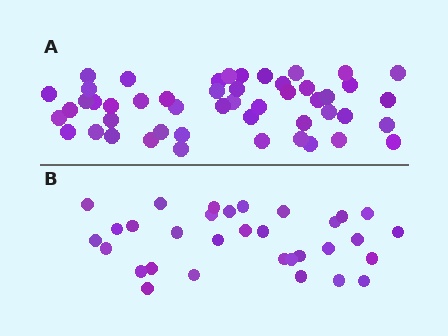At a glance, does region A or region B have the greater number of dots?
Region A (the top region) has more dots.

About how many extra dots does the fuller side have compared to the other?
Region A has approximately 15 more dots than region B.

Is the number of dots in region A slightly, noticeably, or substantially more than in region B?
Region A has substantially more. The ratio is roughly 1.5 to 1.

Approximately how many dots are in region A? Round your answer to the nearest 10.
About 50 dots. (The exact count is 49, which rounds to 50.)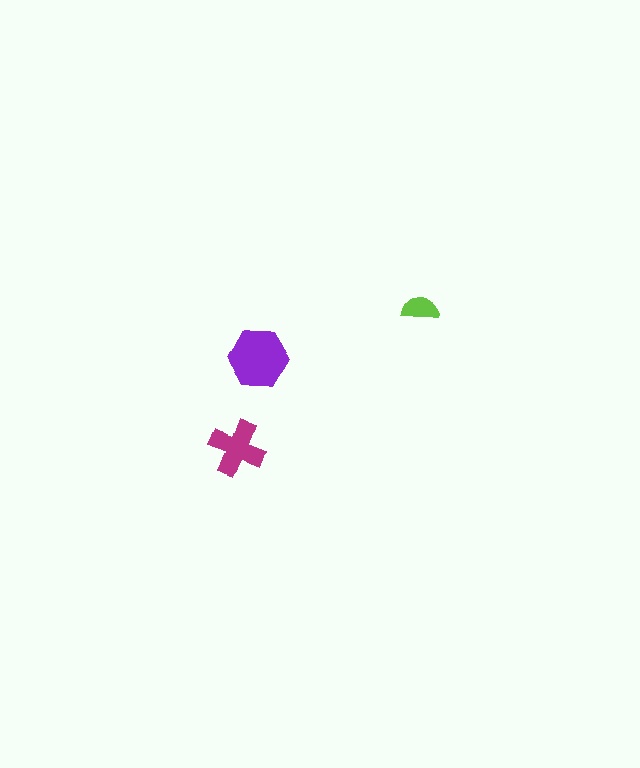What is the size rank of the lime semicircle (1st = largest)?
3rd.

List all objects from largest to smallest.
The purple hexagon, the magenta cross, the lime semicircle.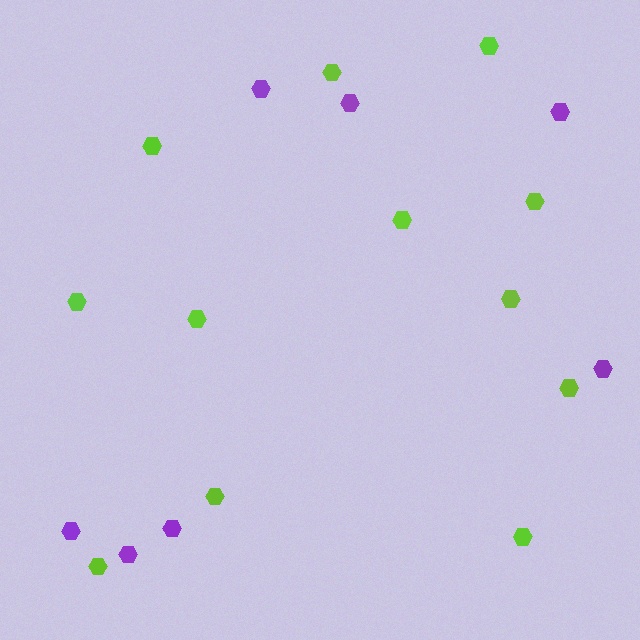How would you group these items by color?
There are 2 groups: one group of purple hexagons (7) and one group of lime hexagons (12).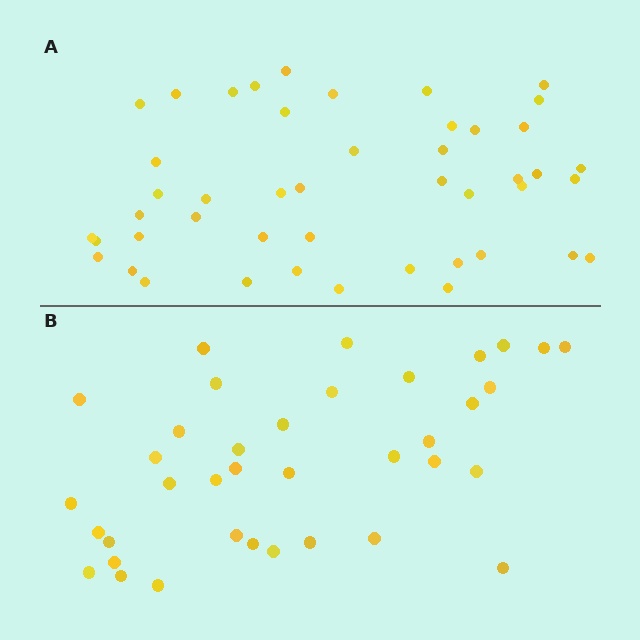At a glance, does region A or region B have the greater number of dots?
Region A (the top region) has more dots.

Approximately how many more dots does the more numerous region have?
Region A has roughly 8 or so more dots than region B.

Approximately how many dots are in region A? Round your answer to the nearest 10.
About 50 dots. (The exact count is 46, which rounds to 50.)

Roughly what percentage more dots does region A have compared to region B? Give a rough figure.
About 25% more.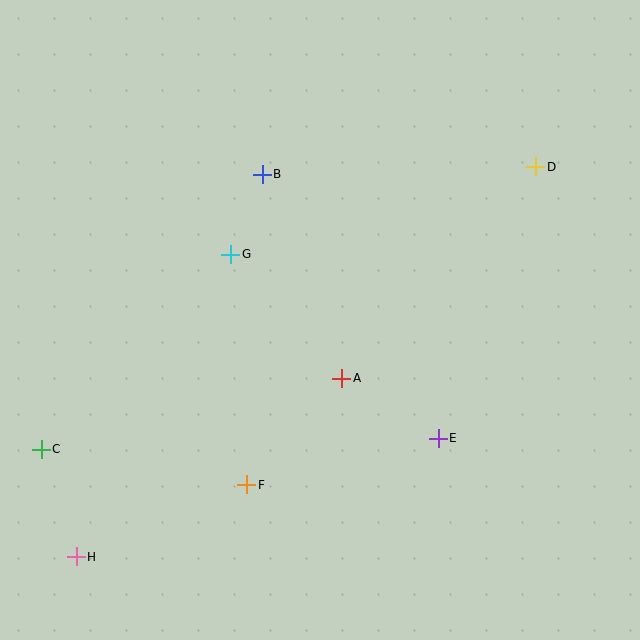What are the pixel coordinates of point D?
Point D is at (536, 167).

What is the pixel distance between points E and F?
The distance between E and F is 197 pixels.